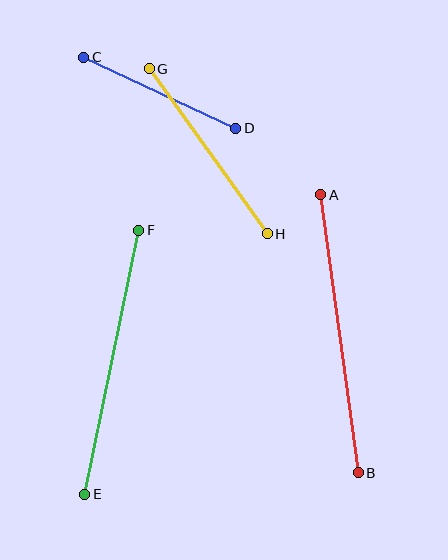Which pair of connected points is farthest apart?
Points A and B are farthest apart.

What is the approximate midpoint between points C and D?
The midpoint is at approximately (160, 93) pixels.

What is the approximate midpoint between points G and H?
The midpoint is at approximately (208, 151) pixels.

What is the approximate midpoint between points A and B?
The midpoint is at approximately (340, 334) pixels.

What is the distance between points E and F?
The distance is approximately 269 pixels.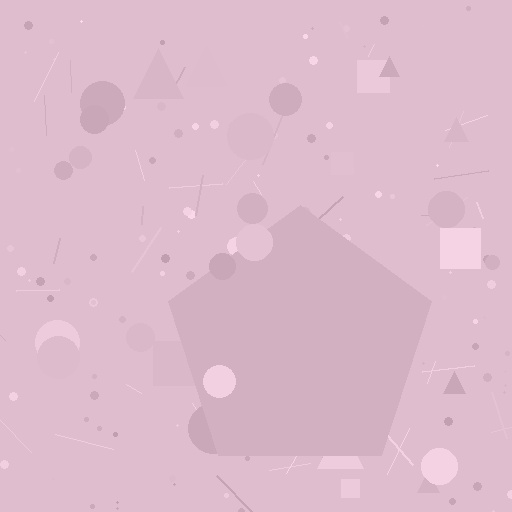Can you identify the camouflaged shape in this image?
The camouflaged shape is a pentagon.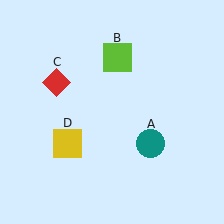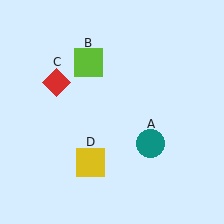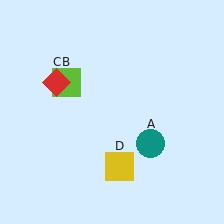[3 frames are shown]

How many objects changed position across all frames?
2 objects changed position: lime square (object B), yellow square (object D).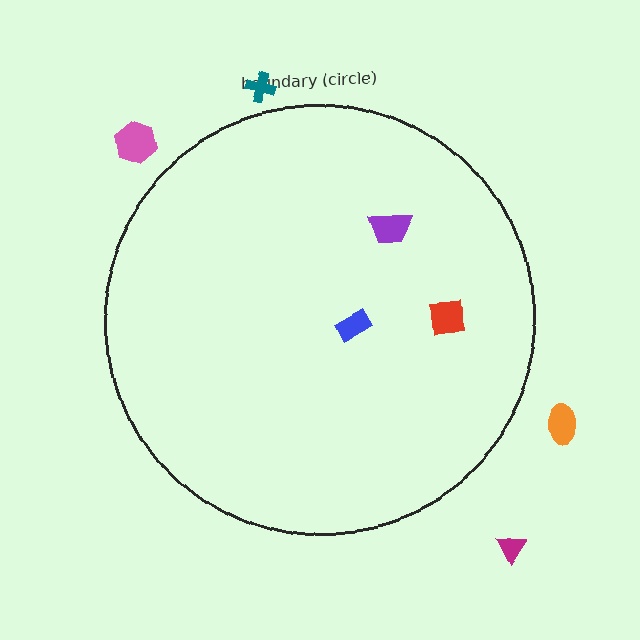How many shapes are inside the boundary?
3 inside, 4 outside.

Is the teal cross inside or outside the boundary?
Outside.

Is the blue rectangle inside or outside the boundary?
Inside.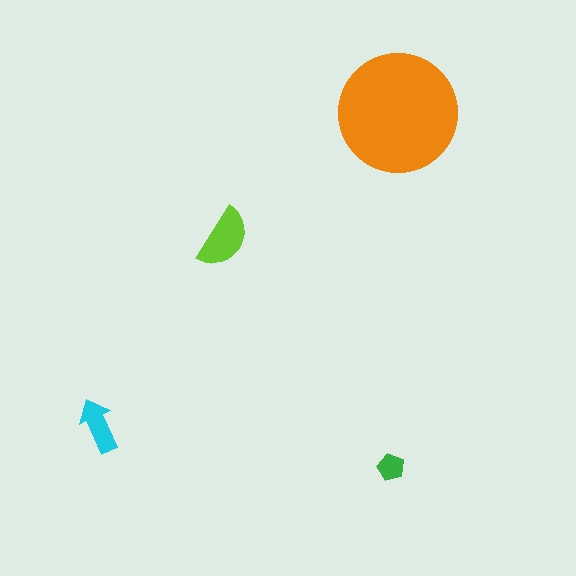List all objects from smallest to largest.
The green pentagon, the cyan arrow, the lime semicircle, the orange circle.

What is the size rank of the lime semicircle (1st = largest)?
2nd.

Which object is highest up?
The orange circle is topmost.